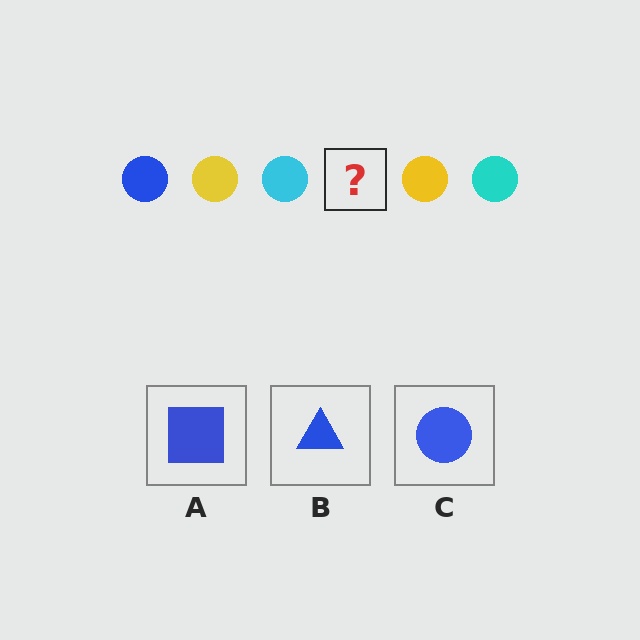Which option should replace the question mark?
Option C.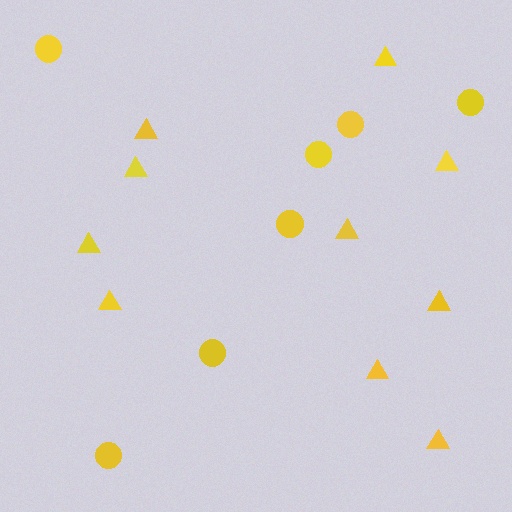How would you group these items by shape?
There are 2 groups: one group of triangles (10) and one group of circles (7).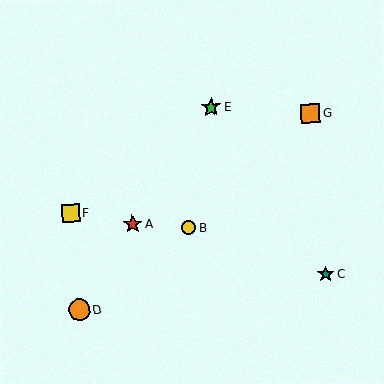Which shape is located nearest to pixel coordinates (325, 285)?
The teal star (labeled C) at (325, 274) is nearest to that location.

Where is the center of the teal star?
The center of the teal star is at (325, 274).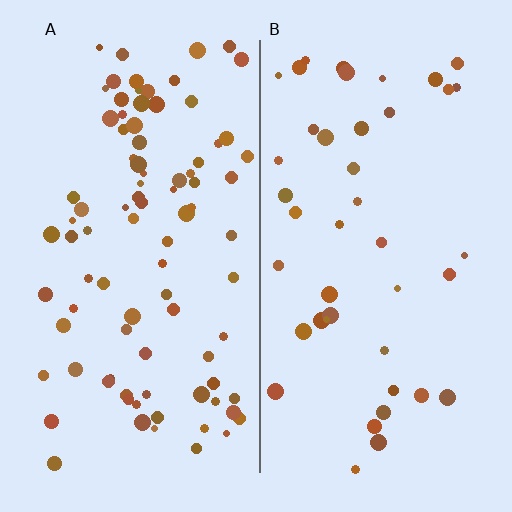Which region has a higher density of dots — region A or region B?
A (the left).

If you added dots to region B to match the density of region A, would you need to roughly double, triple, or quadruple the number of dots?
Approximately double.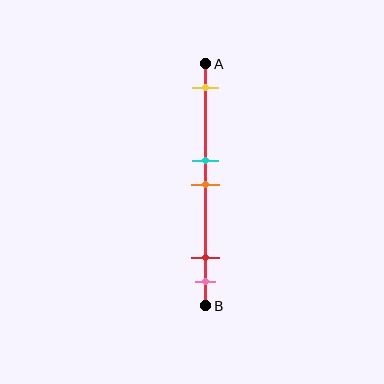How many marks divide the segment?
There are 5 marks dividing the segment.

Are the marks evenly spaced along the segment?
No, the marks are not evenly spaced.